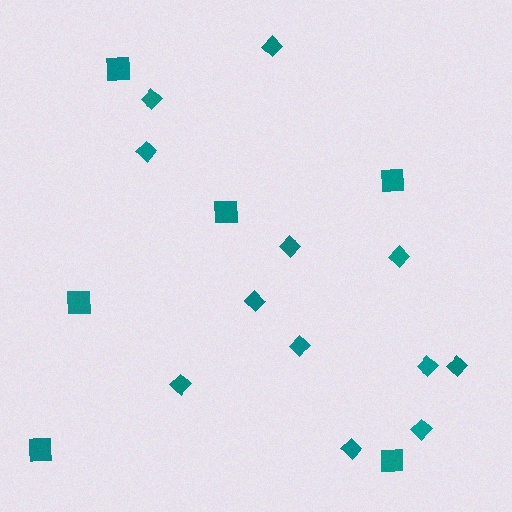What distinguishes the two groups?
There are 2 groups: one group of diamonds (12) and one group of squares (6).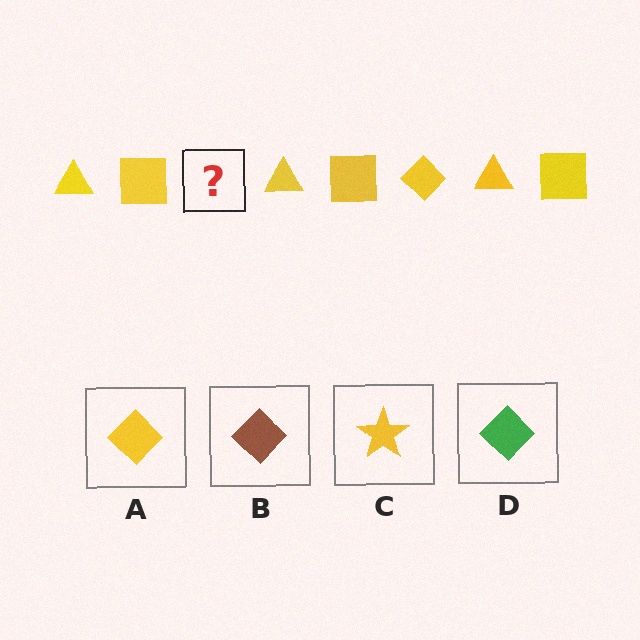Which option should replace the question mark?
Option A.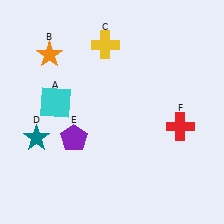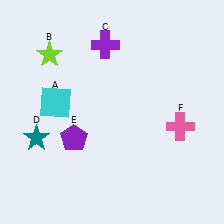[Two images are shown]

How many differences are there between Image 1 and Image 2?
There are 3 differences between the two images.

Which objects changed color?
B changed from orange to lime. C changed from yellow to purple. F changed from red to pink.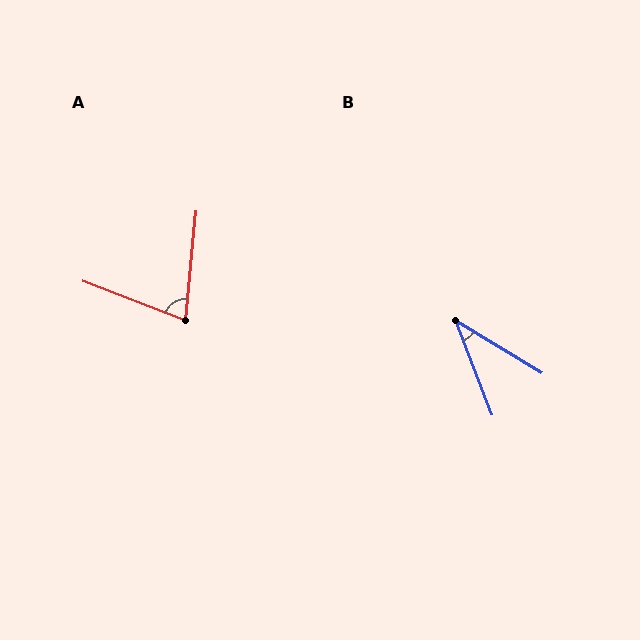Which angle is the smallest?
B, at approximately 38 degrees.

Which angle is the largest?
A, at approximately 75 degrees.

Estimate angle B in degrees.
Approximately 38 degrees.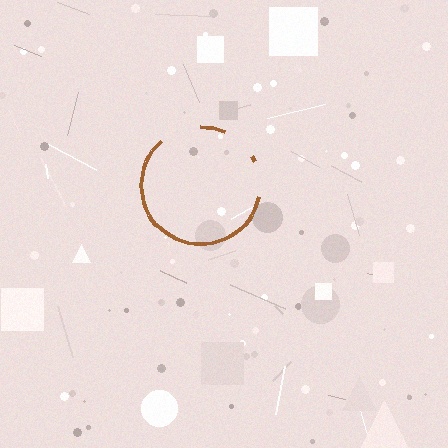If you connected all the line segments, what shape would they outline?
They would outline a circle.